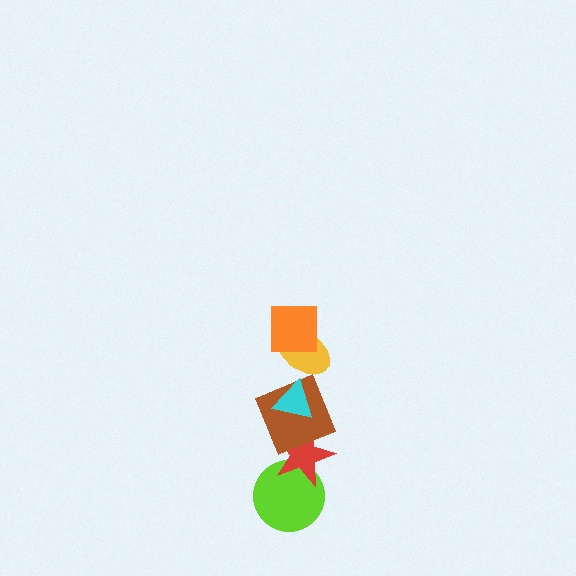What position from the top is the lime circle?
The lime circle is 6th from the top.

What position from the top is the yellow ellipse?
The yellow ellipse is 2nd from the top.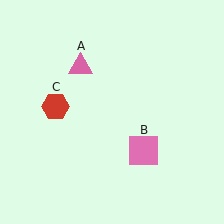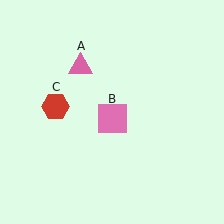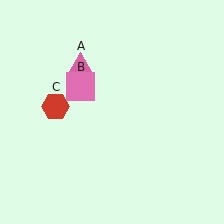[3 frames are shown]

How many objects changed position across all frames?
1 object changed position: pink square (object B).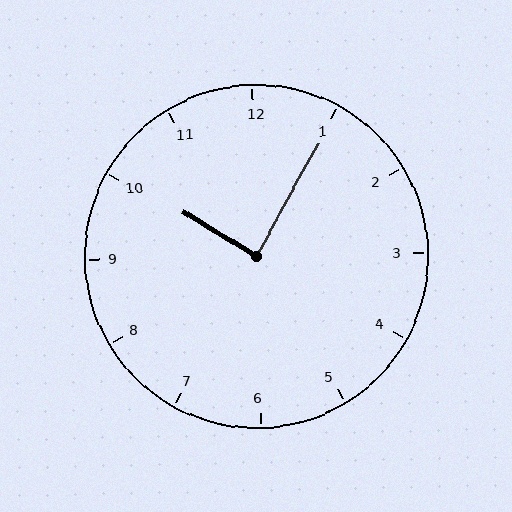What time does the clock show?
10:05.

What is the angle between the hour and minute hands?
Approximately 88 degrees.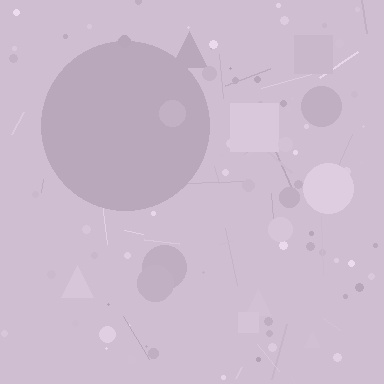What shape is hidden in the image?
A circle is hidden in the image.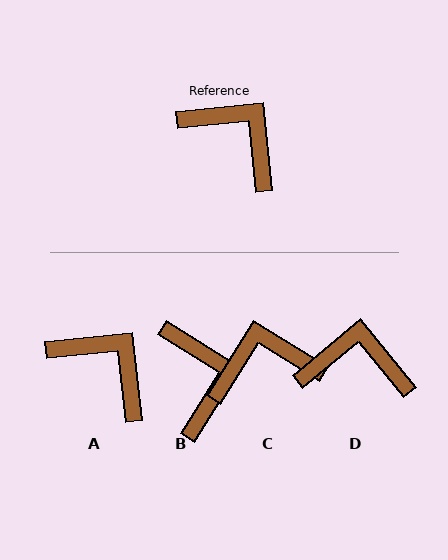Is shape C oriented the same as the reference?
No, it is off by about 52 degrees.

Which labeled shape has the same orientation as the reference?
A.